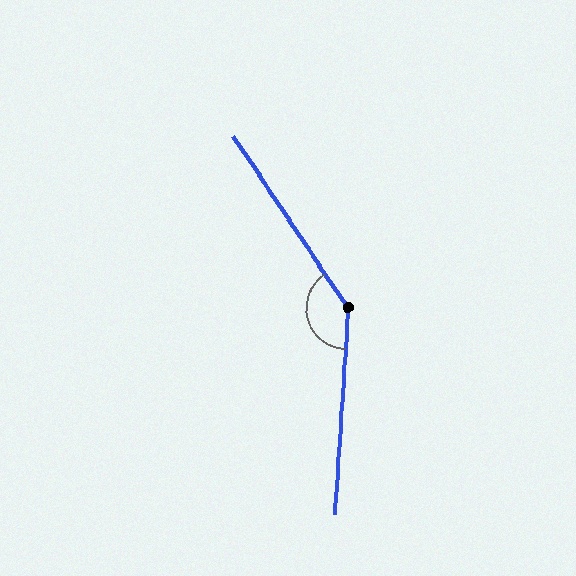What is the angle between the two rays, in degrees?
Approximately 143 degrees.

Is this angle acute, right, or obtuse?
It is obtuse.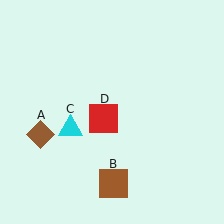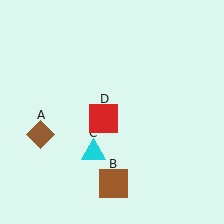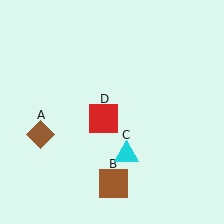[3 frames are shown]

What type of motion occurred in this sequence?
The cyan triangle (object C) rotated counterclockwise around the center of the scene.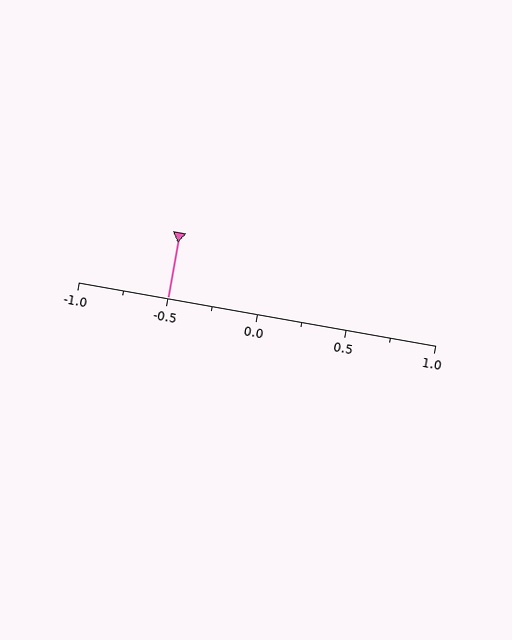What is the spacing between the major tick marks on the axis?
The major ticks are spaced 0.5 apart.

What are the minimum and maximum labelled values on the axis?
The axis runs from -1.0 to 1.0.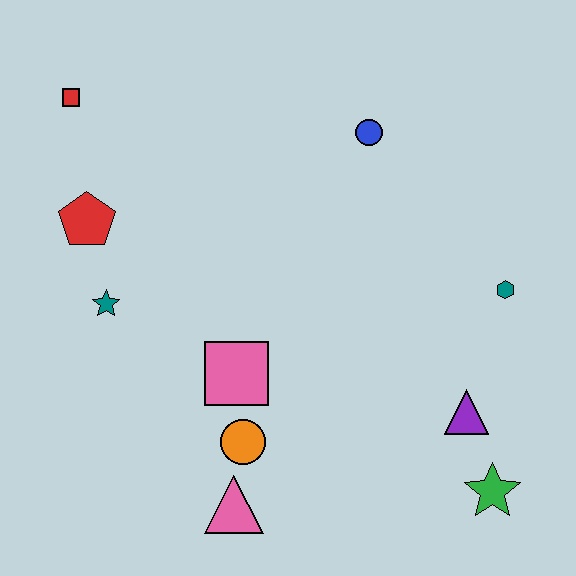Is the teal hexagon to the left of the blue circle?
No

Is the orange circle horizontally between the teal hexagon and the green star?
No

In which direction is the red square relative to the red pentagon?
The red square is above the red pentagon.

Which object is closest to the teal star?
The red pentagon is closest to the teal star.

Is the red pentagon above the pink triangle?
Yes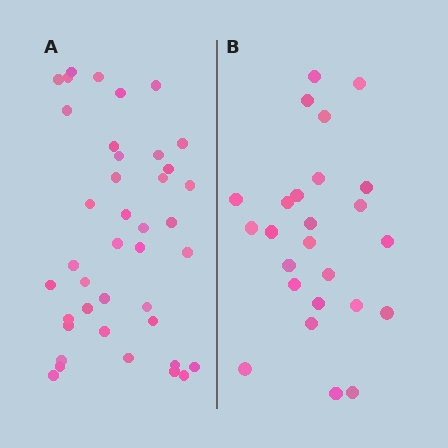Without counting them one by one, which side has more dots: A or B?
Region A (the left region) has more dots.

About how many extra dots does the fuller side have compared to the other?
Region A has approximately 15 more dots than region B.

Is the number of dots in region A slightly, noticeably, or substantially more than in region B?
Region A has substantially more. The ratio is roughly 1.6 to 1.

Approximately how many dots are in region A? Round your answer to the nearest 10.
About 40 dots.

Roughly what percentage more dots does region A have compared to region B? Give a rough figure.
About 60% more.